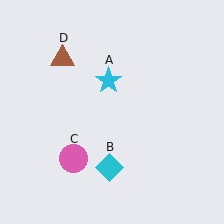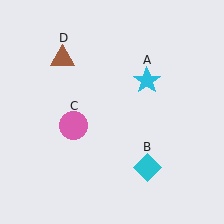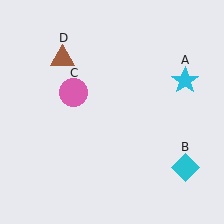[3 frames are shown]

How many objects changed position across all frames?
3 objects changed position: cyan star (object A), cyan diamond (object B), pink circle (object C).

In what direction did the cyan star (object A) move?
The cyan star (object A) moved right.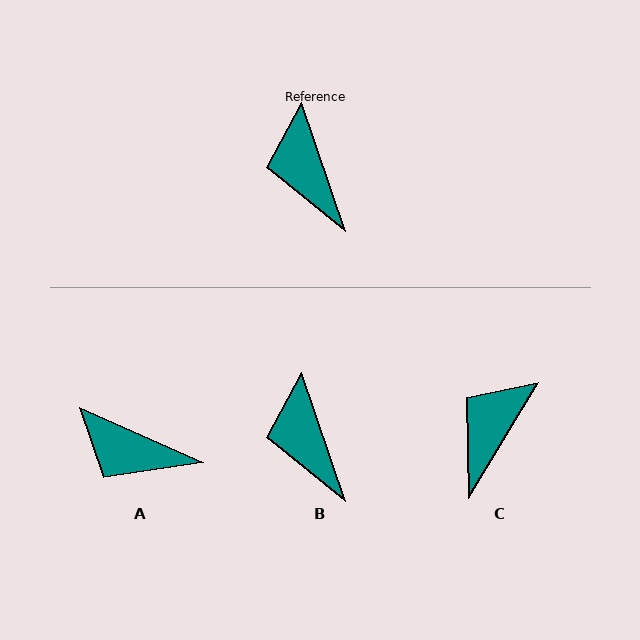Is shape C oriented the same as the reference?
No, it is off by about 50 degrees.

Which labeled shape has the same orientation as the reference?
B.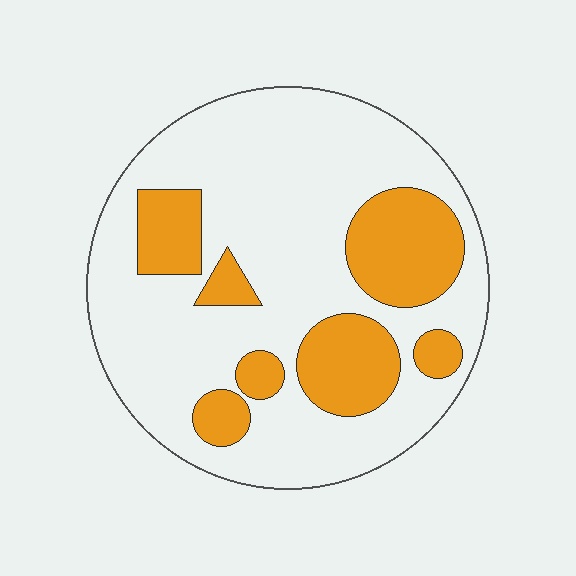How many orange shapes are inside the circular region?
7.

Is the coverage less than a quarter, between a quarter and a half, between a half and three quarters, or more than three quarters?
Between a quarter and a half.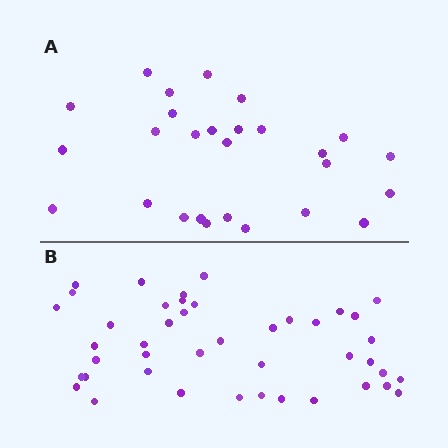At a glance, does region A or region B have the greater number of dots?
Region B (the bottom region) has more dots.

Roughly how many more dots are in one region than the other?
Region B has approximately 15 more dots than region A.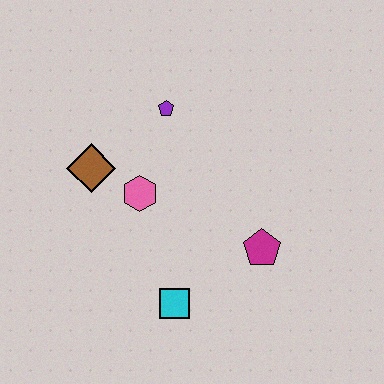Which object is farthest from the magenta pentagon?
The brown diamond is farthest from the magenta pentagon.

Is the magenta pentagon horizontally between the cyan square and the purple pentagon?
No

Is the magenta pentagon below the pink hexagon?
Yes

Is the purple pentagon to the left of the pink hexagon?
No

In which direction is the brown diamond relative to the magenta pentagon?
The brown diamond is to the left of the magenta pentagon.